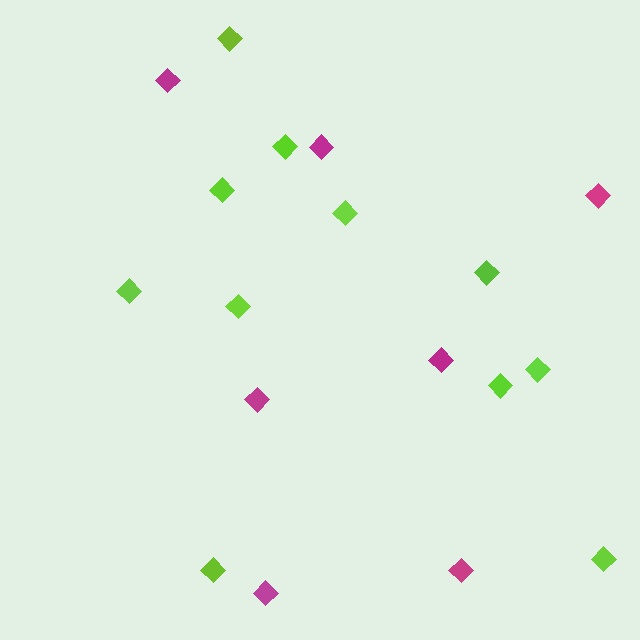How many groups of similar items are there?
There are 2 groups: one group of lime diamonds (11) and one group of magenta diamonds (7).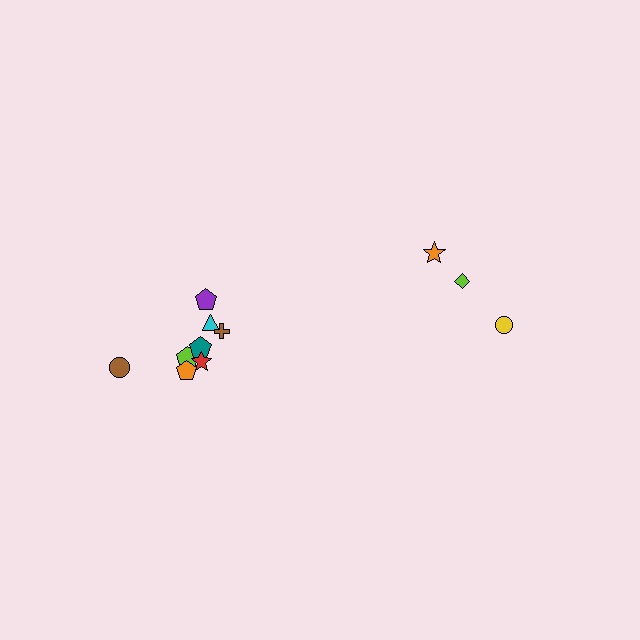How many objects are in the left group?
There are 8 objects.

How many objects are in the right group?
There are 3 objects.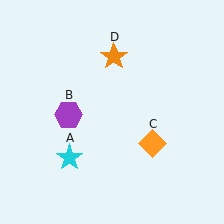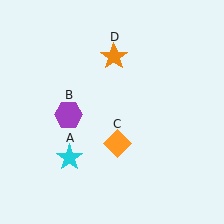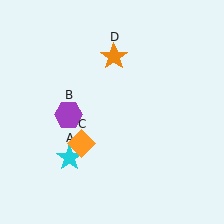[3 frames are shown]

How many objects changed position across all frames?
1 object changed position: orange diamond (object C).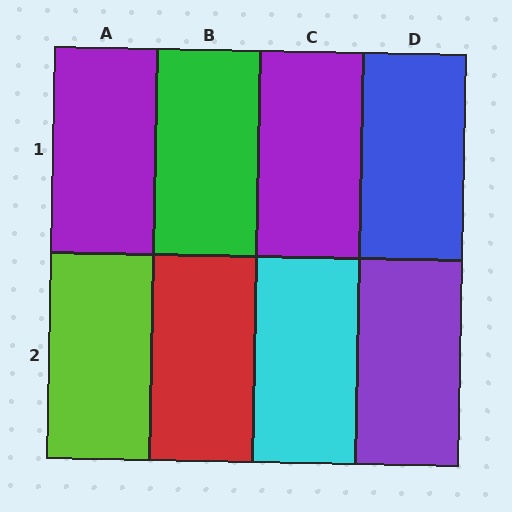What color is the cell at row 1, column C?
Purple.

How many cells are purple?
3 cells are purple.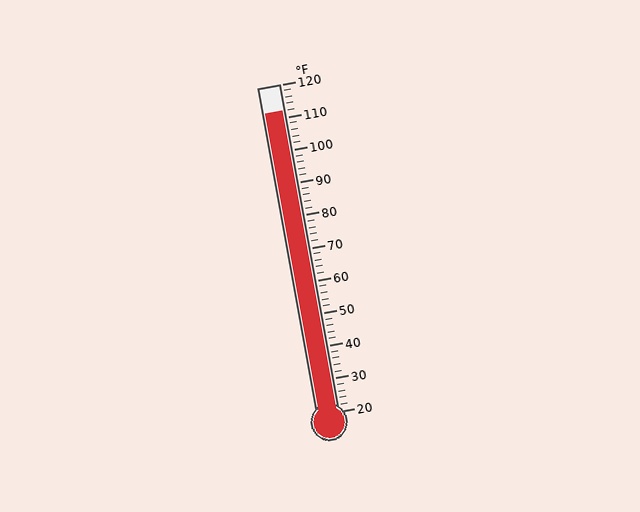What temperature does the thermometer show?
The thermometer shows approximately 112°F.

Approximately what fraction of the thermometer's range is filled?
The thermometer is filled to approximately 90% of its range.